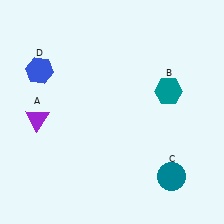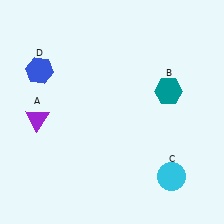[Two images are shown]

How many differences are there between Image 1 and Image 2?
There is 1 difference between the two images.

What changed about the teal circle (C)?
In Image 1, C is teal. In Image 2, it changed to cyan.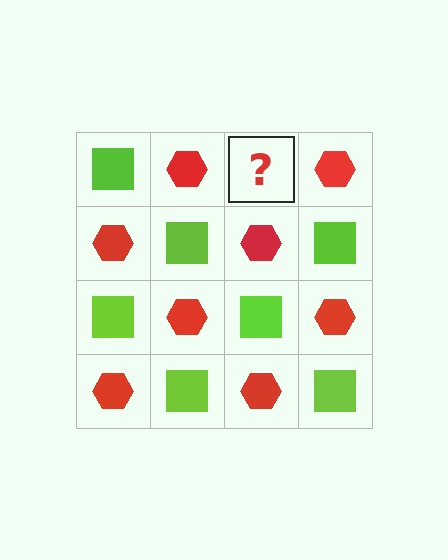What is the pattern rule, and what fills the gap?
The rule is that it alternates lime square and red hexagon in a checkerboard pattern. The gap should be filled with a lime square.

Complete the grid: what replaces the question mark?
The question mark should be replaced with a lime square.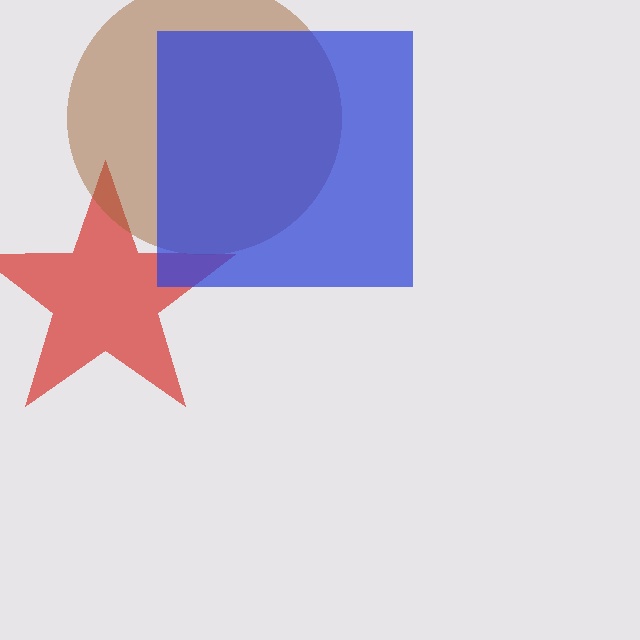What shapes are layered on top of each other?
The layered shapes are: a red star, a brown circle, a blue square.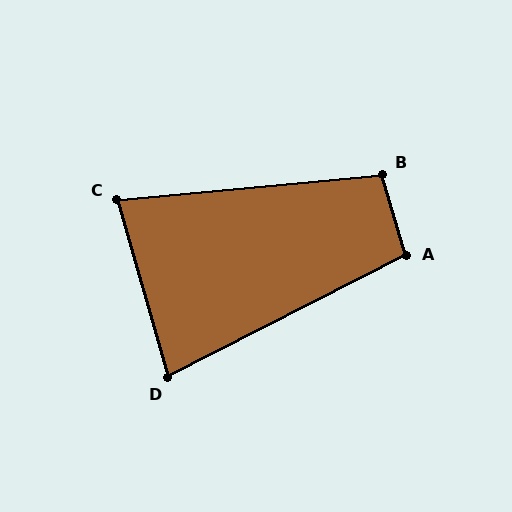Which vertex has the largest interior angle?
B, at approximately 101 degrees.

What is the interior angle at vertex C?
Approximately 79 degrees (acute).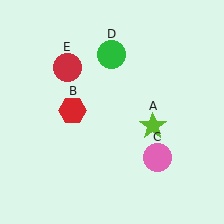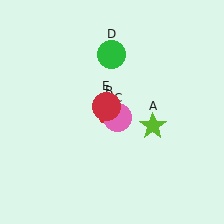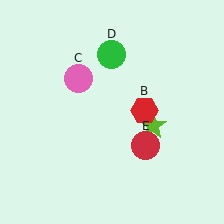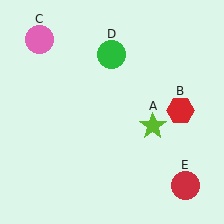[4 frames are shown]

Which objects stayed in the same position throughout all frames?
Lime star (object A) and green circle (object D) remained stationary.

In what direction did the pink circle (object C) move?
The pink circle (object C) moved up and to the left.